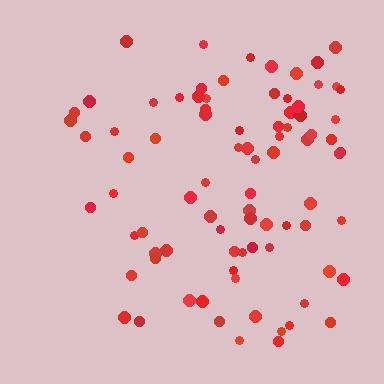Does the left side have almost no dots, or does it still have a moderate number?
Still a moderate number, just noticeably fewer than the right.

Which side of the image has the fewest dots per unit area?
The left.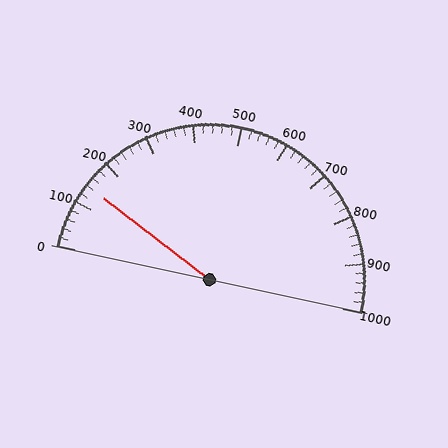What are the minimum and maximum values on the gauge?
The gauge ranges from 0 to 1000.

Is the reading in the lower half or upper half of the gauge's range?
The reading is in the lower half of the range (0 to 1000).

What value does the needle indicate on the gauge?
The needle indicates approximately 140.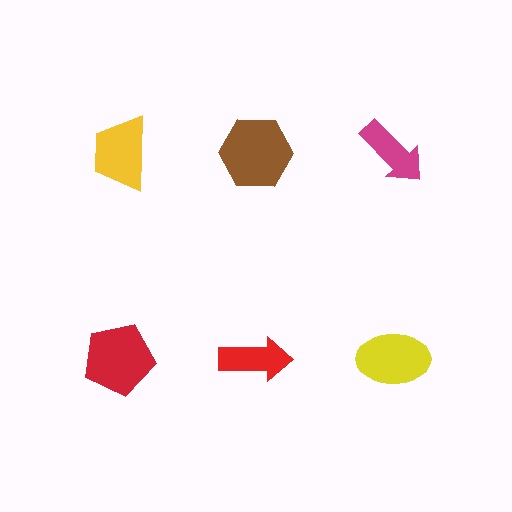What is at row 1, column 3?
A magenta arrow.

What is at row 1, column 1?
A yellow trapezoid.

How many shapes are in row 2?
3 shapes.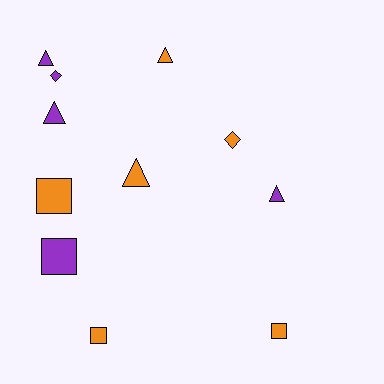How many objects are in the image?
There are 11 objects.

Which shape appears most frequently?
Triangle, with 5 objects.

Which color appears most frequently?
Orange, with 6 objects.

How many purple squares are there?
There is 1 purple square.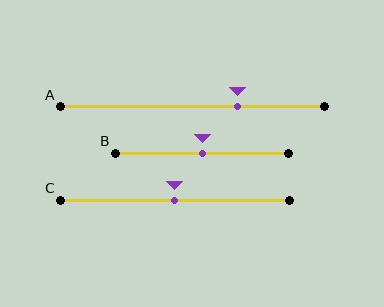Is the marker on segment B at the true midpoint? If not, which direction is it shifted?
Yes, the marker on segment B is at the true midpoint.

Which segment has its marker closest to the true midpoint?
Segment B has its marker closest to the true midpoint.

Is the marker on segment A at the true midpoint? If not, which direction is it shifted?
No, the marker on segment A is shifted to the right by about 17% of the segment length.